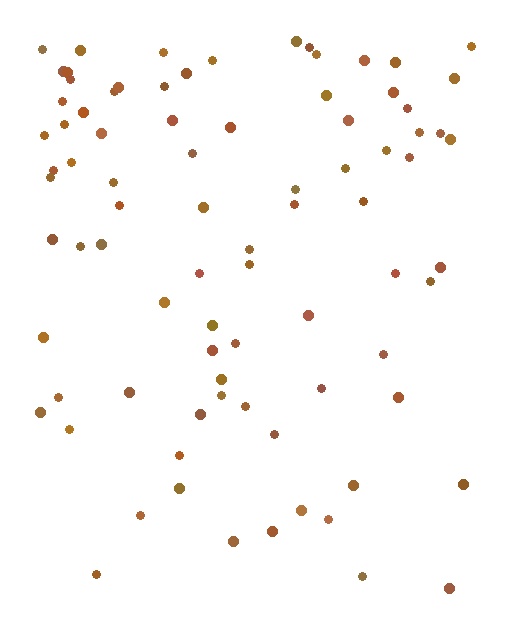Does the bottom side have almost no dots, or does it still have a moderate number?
Still a moderate number, just noticeably fewer than the top.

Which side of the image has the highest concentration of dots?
The top.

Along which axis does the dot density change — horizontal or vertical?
Vertical.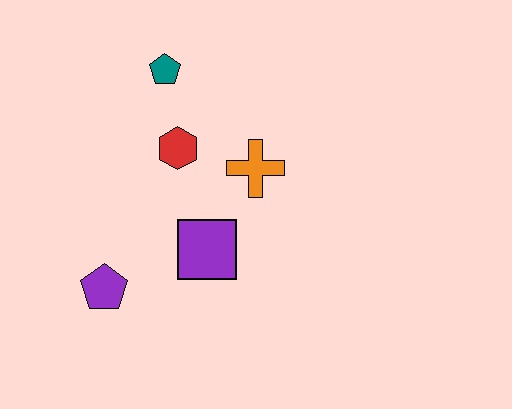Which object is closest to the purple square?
The orange cross is closest to the purple square.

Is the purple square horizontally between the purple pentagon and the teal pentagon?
No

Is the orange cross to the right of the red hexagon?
Yes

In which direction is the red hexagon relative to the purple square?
The red hexagon is above the purple square.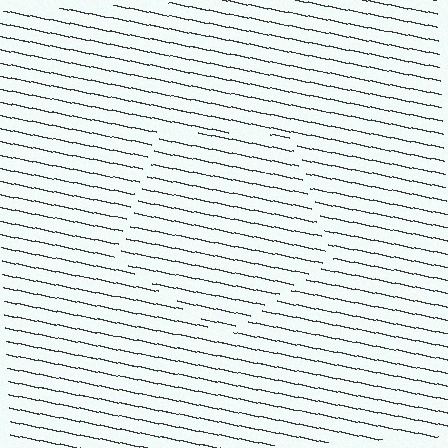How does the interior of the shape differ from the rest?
The interior of the shape contains the same grating, shifted by half a period — the contour is defined by the phase discontinuity where line-ends from the inner and outer gratings abut.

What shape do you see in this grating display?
An illusory pentagon. The interior of the shape contains the same grating, shifted by half a period — the contour is defined by the phase discontinuity where line-ends from the inner and outer gratings abut.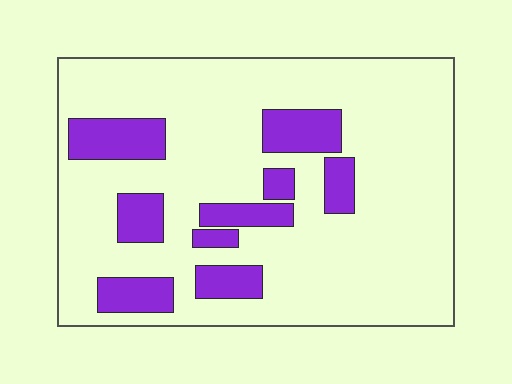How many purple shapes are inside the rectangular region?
9.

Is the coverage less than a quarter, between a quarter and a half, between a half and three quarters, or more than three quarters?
Less than a quarter.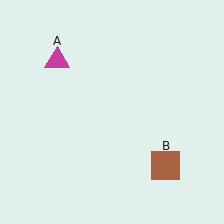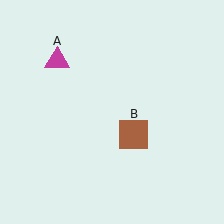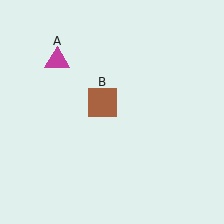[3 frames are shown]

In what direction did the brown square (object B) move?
The brown square (object B) moved up and to the left.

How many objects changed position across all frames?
1 object changed position: brown square (object B).